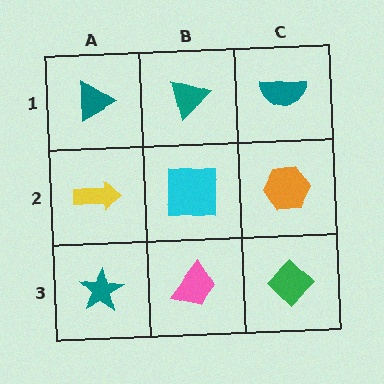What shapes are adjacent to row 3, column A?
A yellow arrow (row 2, column A), a pink trapezoid (row 3, column B).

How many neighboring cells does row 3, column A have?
2.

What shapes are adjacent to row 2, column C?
A teal semicircle (row 1, column C), a green diamond (row 3, column C), a cyan square (row 2, column B).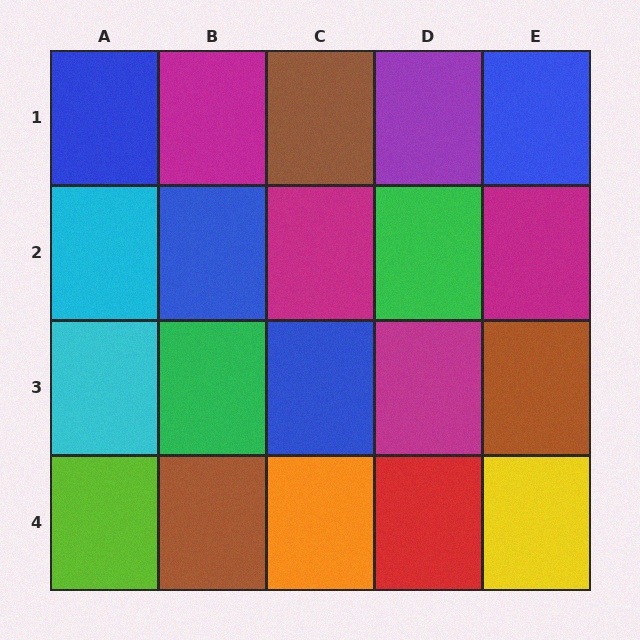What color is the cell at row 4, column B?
Brown.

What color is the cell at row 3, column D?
Magenta.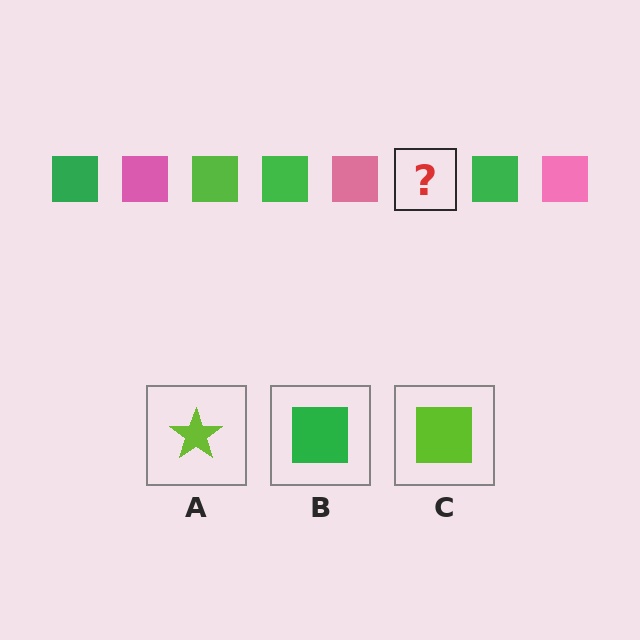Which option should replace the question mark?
Option C.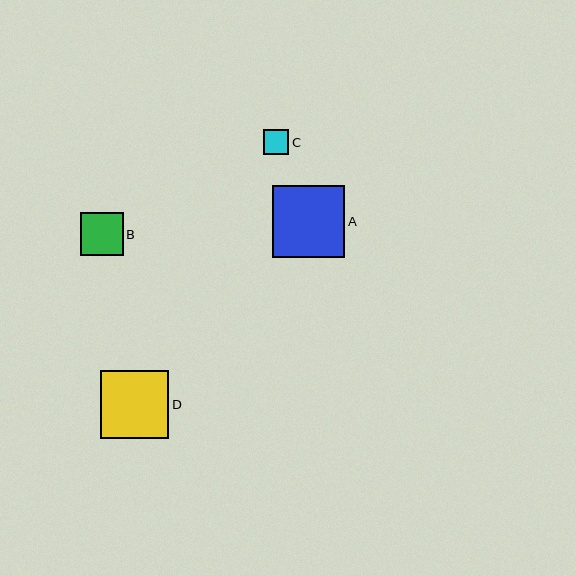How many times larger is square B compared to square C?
Square B is approximately 1.7 times the size of square C.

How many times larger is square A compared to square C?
Square A is approximately 2.8 times the size of square C.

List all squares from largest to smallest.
From largest to smallest: A, D, B, C.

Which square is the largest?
Square A is the largest with a size of approximately 72 pixels.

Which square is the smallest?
Square C is the smallest with a size of approximately 25 pixels.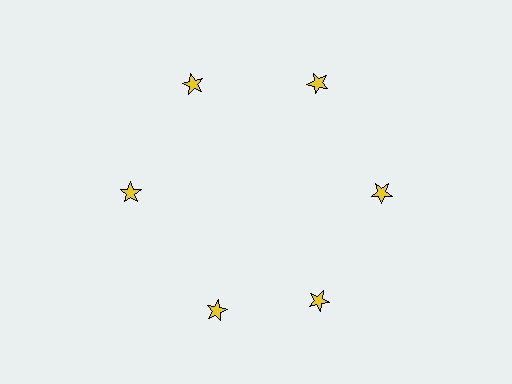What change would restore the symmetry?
The symmetry would be restored by rotating it back into even spacing with its neighbors so that all 6 stars sit at equal angles and equal distance from the center.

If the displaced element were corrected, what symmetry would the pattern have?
It would have 6-fold rotational symmetry — the pattern would map onto itself every 60 degrees.